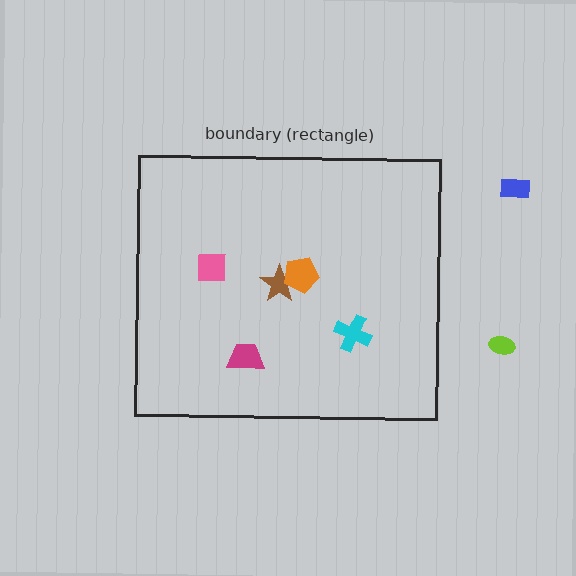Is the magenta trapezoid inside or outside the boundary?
Inside.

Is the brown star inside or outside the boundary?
Inside.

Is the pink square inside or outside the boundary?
Inside.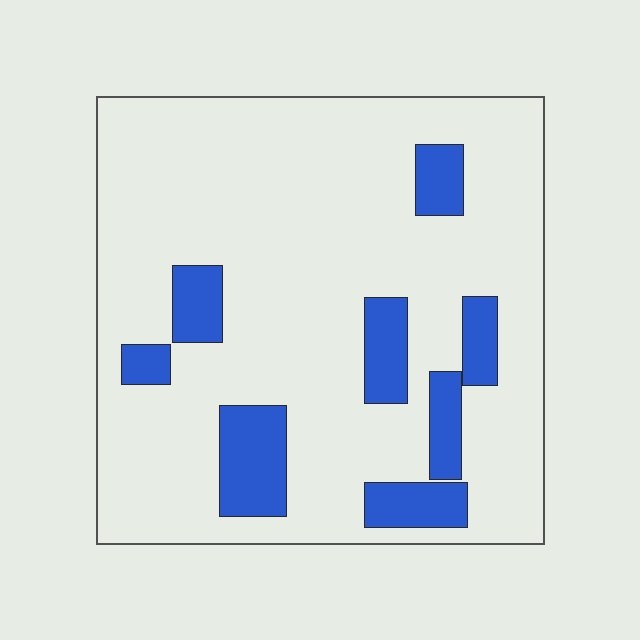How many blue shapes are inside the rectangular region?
8.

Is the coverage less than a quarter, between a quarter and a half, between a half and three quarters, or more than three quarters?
Less than a quarter.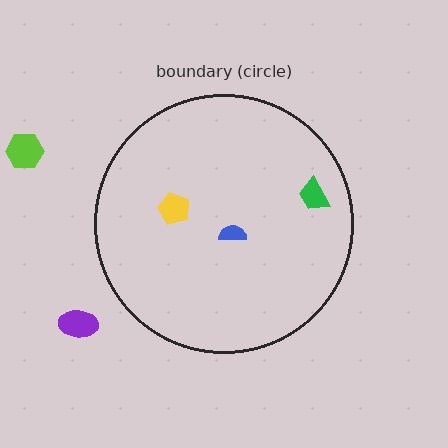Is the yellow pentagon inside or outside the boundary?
Inside.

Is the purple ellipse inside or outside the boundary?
Outside.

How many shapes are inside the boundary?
3 inside, 2 outside.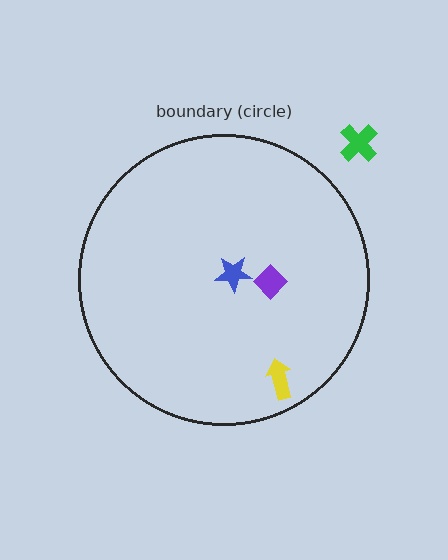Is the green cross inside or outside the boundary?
Outside.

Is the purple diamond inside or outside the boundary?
Inside.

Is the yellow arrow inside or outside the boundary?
Inside.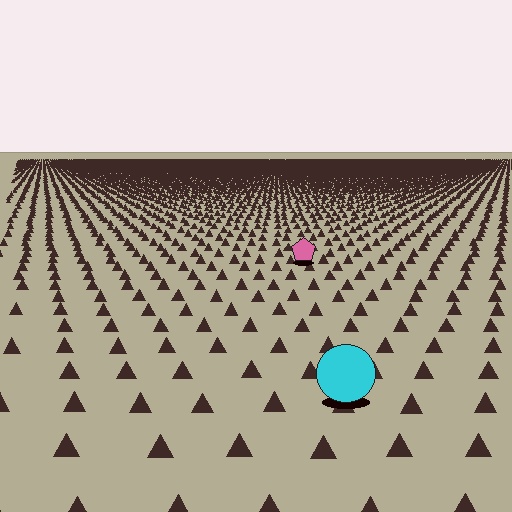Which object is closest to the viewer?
The cyan circle is closest. The texture marks near it are larger and more spread out.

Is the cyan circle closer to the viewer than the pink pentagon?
Yes. The cyan circle is closer — you can tell from the texture gradient: the ground texture is coarser near it.